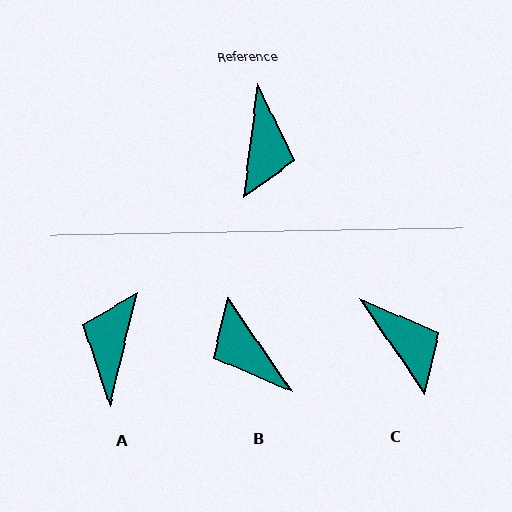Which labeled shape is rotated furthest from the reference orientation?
A, about 174 degrees away.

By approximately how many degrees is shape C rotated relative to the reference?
Approximately 42 degrees counter-clockwise.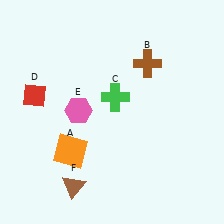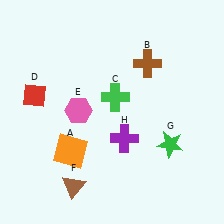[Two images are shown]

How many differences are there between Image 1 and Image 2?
There are 2 differences between the two images.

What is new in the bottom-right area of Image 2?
A purple cross (H) was added in the bottom-right area of Image 2.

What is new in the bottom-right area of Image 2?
A green star (G) was added in the bottom-right area of Image 2.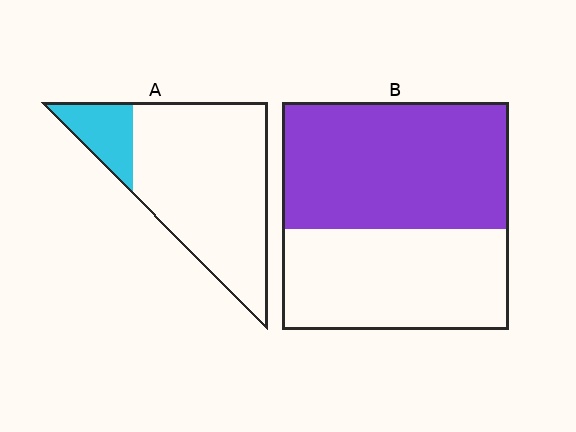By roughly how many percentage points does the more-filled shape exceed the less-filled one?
By roughly 40 percentage points (B over A).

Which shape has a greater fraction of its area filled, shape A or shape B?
Shape B.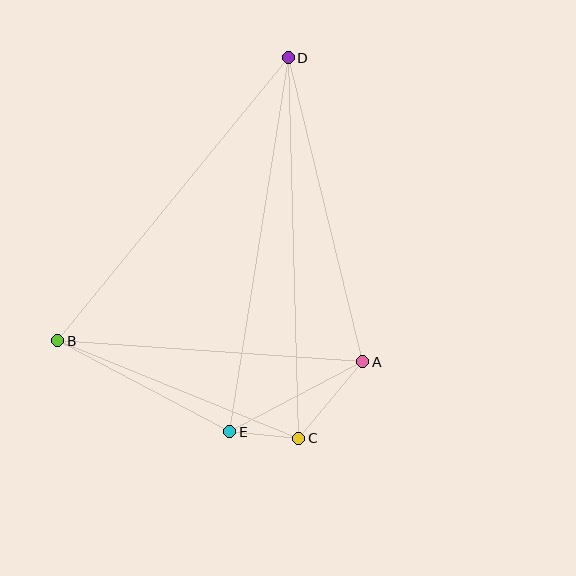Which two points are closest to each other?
Points C and E are closest to each other.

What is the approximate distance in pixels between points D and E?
The distance between D and E is approximately 379 pixels.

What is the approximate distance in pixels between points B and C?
The distance between B and C is approximately 260 pixels.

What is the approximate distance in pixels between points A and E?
The distance between A and E is approximately 150 pixels.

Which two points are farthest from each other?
Points C and D are farthest from each other.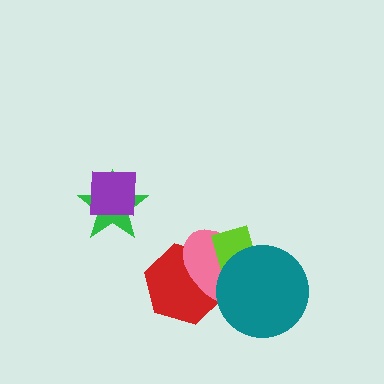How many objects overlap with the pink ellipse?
3 objects overlap with the pink ellipse.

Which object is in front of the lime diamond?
The teal circle is in front of the lime diamond.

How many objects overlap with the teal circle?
3 objects overlap with the teal circle.